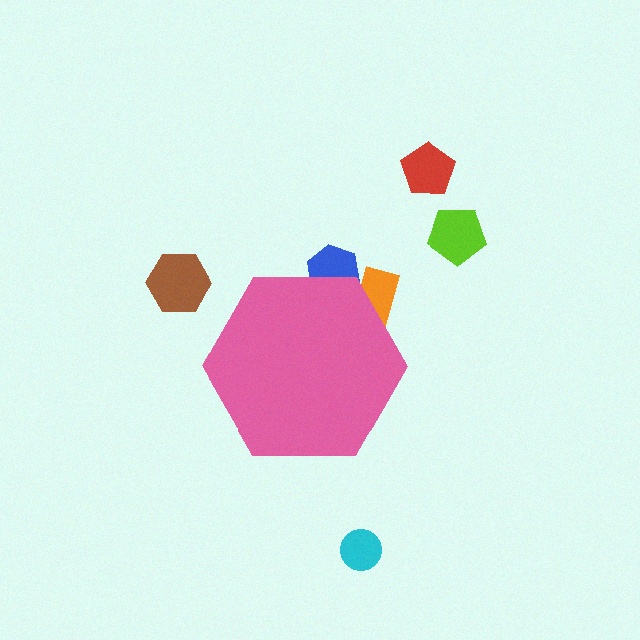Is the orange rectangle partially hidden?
Yes, the orange rectangle is partially hidden behind the pink hexagon.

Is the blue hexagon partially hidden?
Yes, the blue hexagon is partially hidden behind the pink hexagon.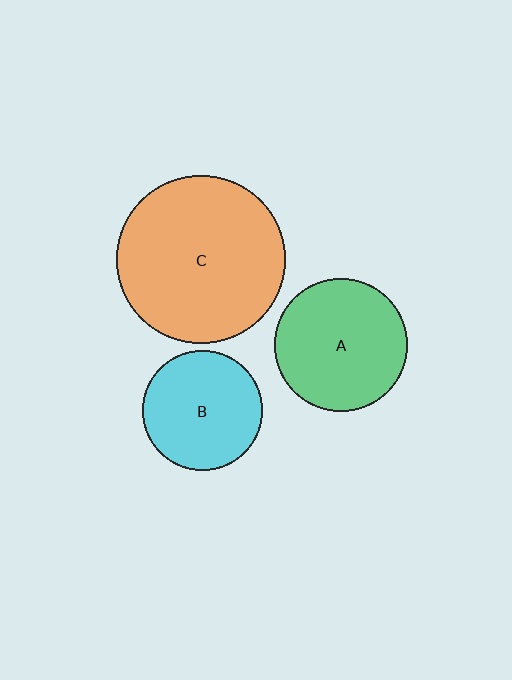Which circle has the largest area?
Circle C (orange).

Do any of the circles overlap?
No, none of the circles overlap.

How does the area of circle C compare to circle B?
Approximately 2.0 times.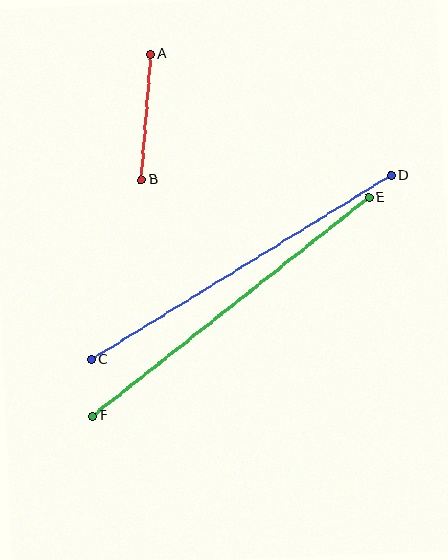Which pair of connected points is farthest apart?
Points E and F are farthest apart.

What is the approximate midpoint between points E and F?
The midpoint is at approximately (231, 307) pixels.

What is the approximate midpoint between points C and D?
The midpoint is at approximately (241, 268) pixels.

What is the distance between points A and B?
The distance is approximately 126 pixels.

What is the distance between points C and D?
The distance is approximately 351 pixels.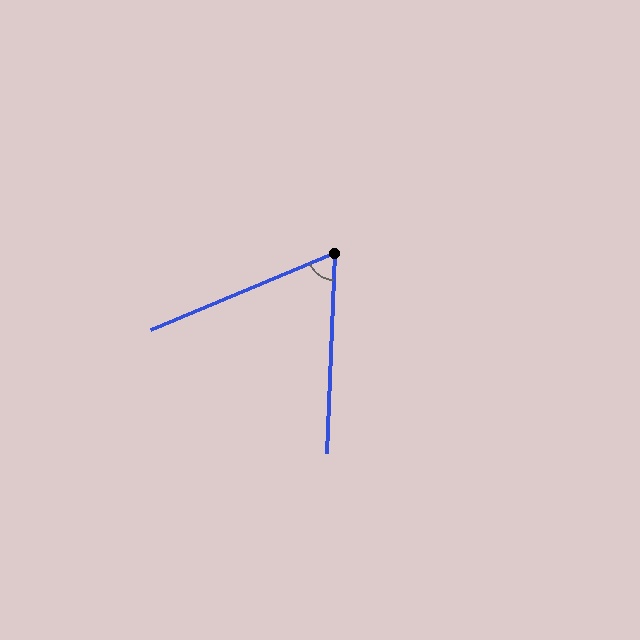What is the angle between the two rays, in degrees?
Approximately 65 degrees.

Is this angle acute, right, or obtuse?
It is acute.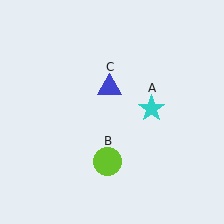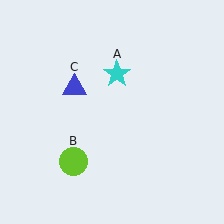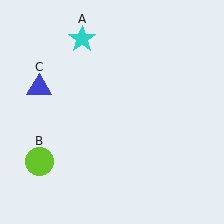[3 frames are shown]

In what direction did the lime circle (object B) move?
The lime circle (object B) moved left.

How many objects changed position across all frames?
3 objects changed position: cyan star (object A), lime circle (object B), blue triangle (object C).